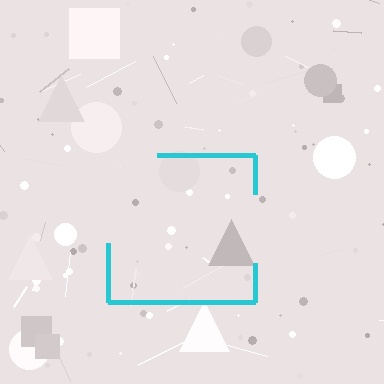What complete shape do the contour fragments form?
The contour fragments form a square.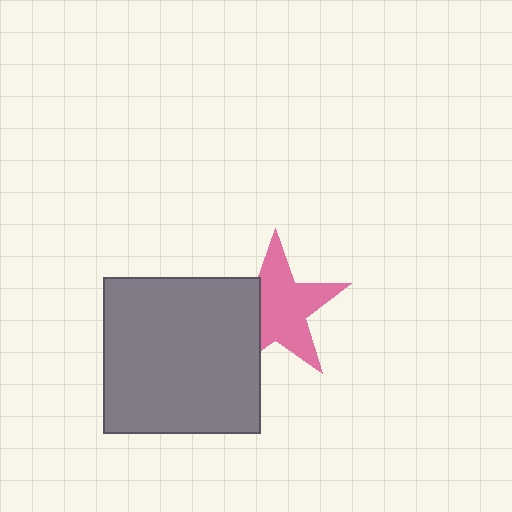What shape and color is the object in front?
The object in front is a gray rectangle.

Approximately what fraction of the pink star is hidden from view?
Roughly 32% of the pink star is hidden behind the gray rectangle.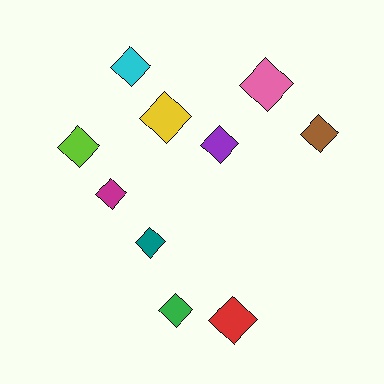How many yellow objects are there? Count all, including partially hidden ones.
There is 1 yellow object.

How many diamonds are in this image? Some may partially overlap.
There are 10 diamonds.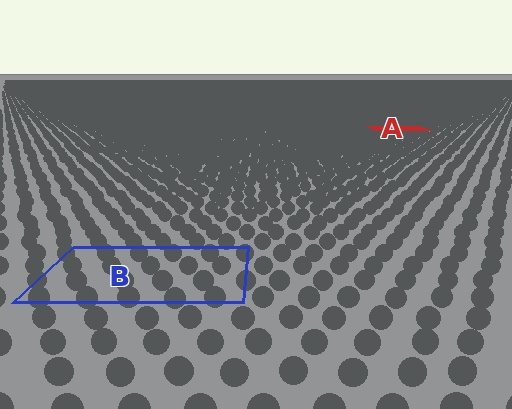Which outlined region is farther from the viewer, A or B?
Region A is farther from the viewer — the texture elements inside it appear smaller and more densely packed.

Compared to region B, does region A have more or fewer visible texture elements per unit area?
Region A has more texture elements per unit area — they are packed more densely because it is farther away.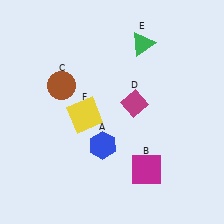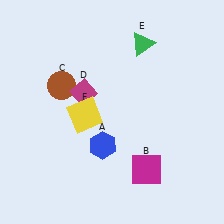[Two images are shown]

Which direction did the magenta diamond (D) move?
The magenta diamond (D) moved left.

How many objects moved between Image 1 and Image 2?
1 object moved between the two images.